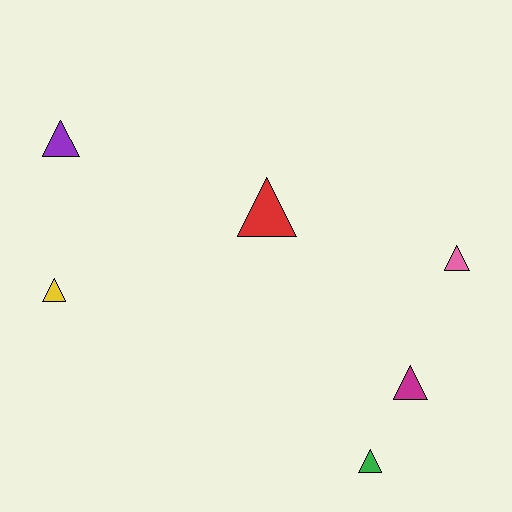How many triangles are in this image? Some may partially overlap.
There are 6 triangles.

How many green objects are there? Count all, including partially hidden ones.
There is 1 green object.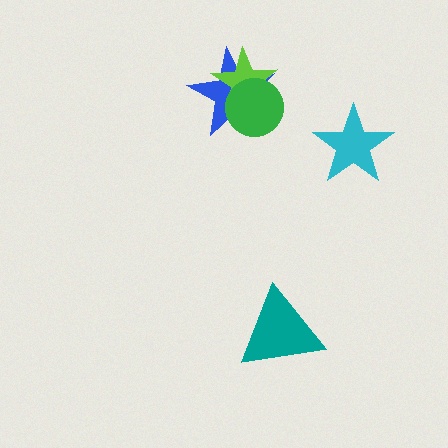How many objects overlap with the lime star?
2 objects overlap with the lime star.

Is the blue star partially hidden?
Yes, it is partially covered by another shape.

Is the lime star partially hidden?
Yes, it is partially covered by another shape.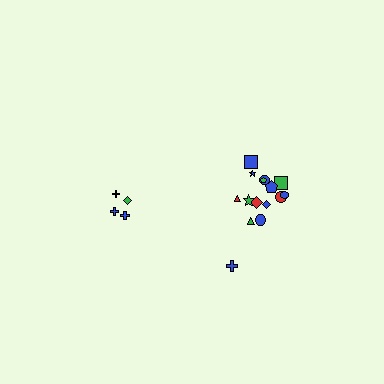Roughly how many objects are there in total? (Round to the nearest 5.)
Roughly 20 objects in total.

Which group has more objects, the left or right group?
The right group.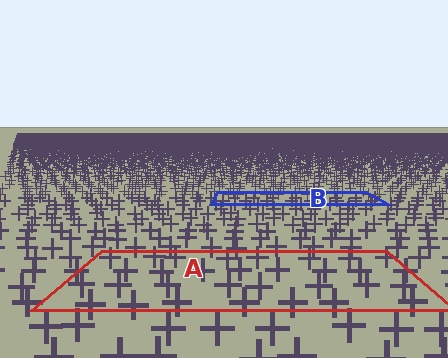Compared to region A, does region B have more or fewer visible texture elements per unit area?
Region B has more texture elements per unit area — they are packed more densely because it is farther away.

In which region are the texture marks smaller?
The texture marks are smaller in region B, because it is farther away.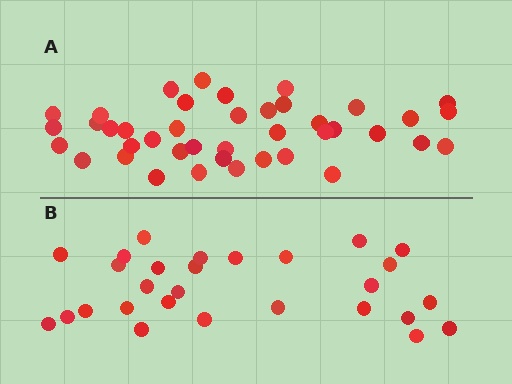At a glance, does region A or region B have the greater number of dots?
Region A (the top region) has more dots.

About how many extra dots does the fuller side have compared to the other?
Region A has approximately 15 more dots than region B.